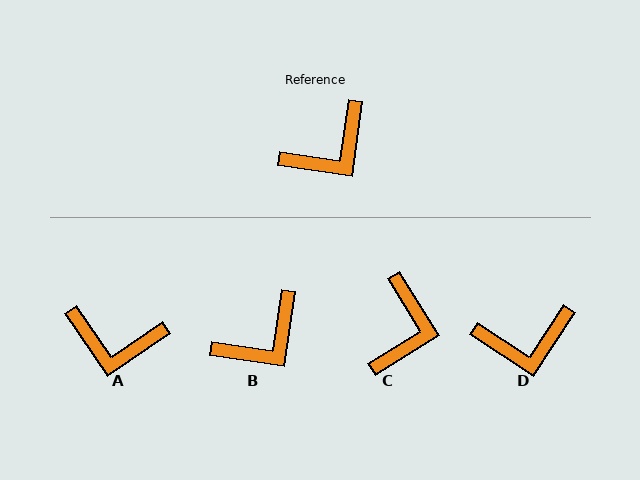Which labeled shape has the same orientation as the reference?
B.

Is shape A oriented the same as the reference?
No, it is off by about 47 degrees.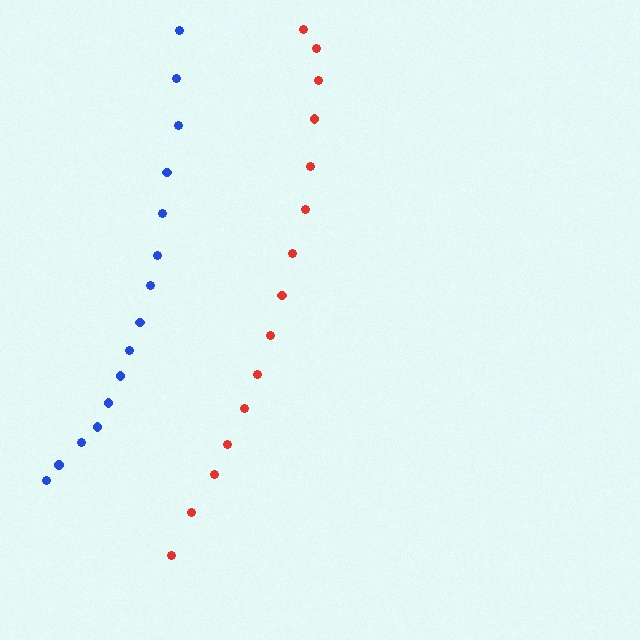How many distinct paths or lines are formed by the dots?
There are 2 distinct paths.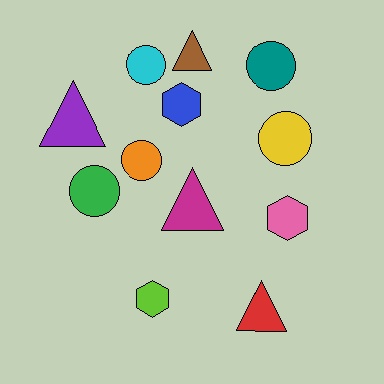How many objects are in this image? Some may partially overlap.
There are 12 objects.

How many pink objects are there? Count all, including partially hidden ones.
There is 1 pink object.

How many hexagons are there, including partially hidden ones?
There are 3 hexagons.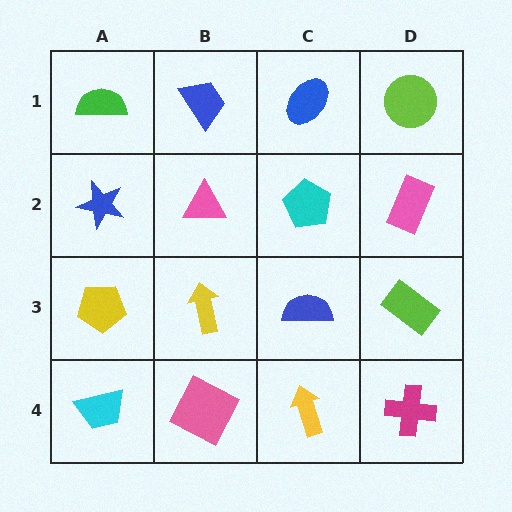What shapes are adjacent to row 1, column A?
A blue star (row 2, column A), a blue trapezoid (row 1, column B).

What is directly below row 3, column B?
A pink square.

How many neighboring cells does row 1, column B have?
3.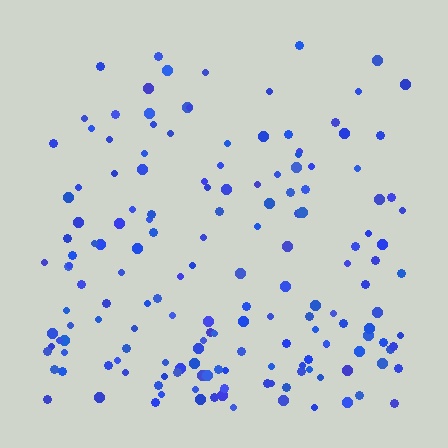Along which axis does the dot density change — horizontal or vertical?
Vertical.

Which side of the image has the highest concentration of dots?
The bottom.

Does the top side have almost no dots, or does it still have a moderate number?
Still a moderate number, just noticeably fewer than the bottom.